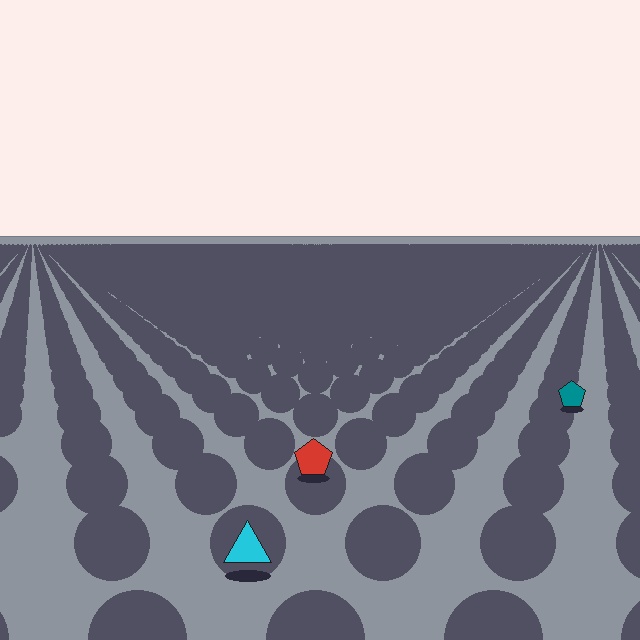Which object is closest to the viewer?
The cyan triangle is closest. The texture marks near it are larger and more spread out.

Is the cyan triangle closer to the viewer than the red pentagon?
Yes. The cyan triangle is closer — you can tell from the texture gradient: the ground texture is coarser near it.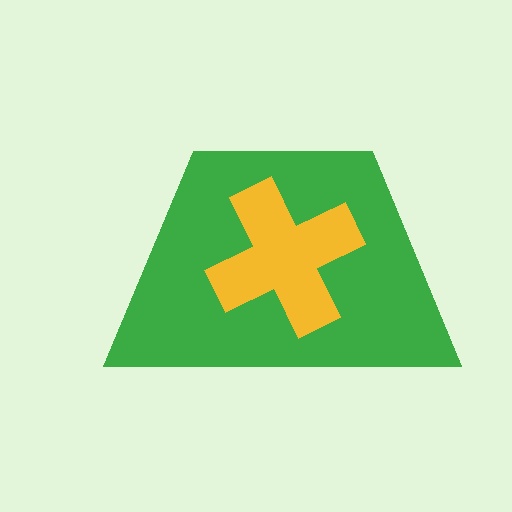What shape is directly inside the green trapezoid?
The yellow cross.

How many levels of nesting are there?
2.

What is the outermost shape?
The green trapezoid.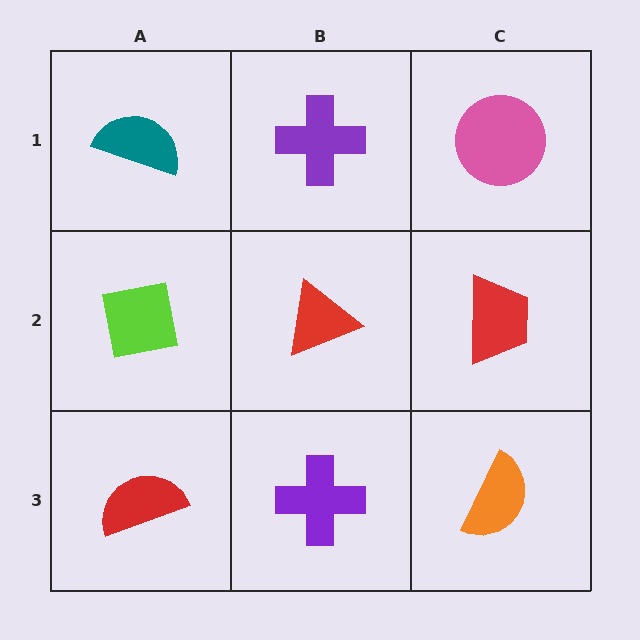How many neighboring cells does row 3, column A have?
2.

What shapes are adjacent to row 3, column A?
A lime square (row 2, column A), a purple cross (row 3, column B).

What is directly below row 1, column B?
A red triangle.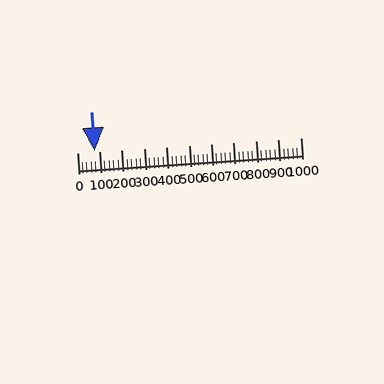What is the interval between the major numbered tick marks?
The major tick marks are spaced 100 units apart.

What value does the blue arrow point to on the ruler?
The blue arrow points to approximately 77.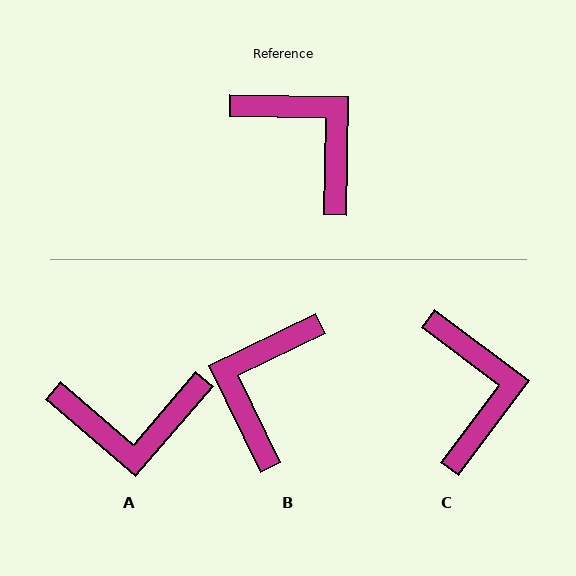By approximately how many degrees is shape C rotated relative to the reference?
Approximately 36 degrees clockwise.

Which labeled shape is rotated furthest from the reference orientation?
A, about 130 degrees away.